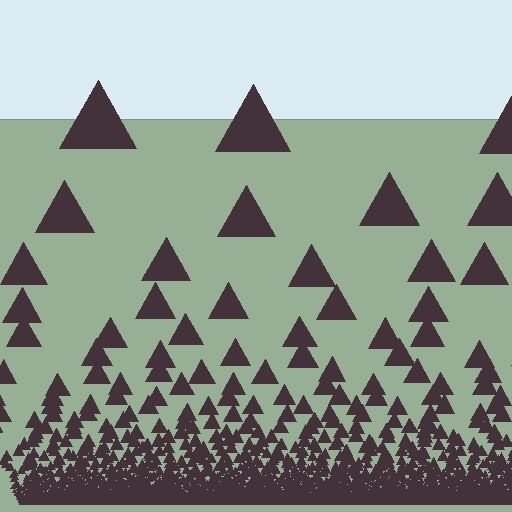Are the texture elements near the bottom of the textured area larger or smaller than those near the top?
Smaller. The gradient is inverted — elements near the bottom are smaller and denser.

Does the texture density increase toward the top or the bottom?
Density increases toward the bottom.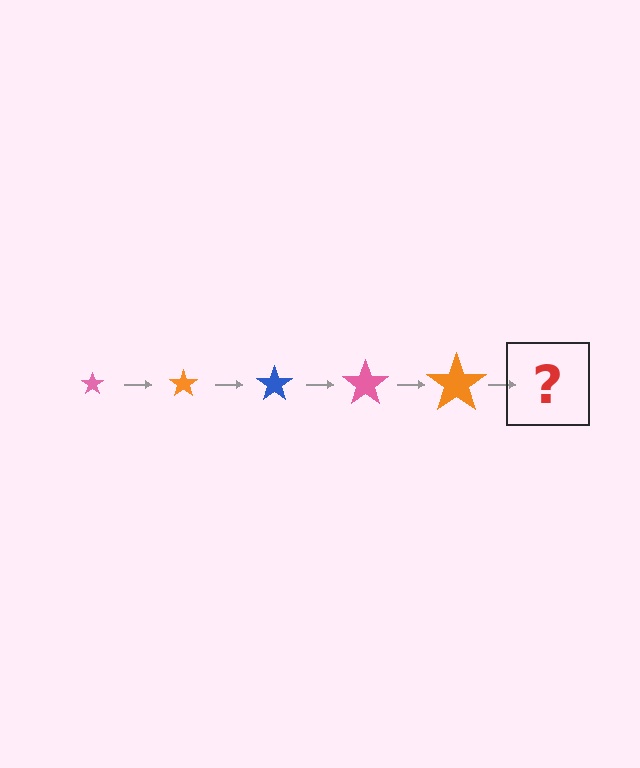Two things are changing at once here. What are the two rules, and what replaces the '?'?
The two rules are that the star grows larger each step and the color cycles through pink, orange, and blue. The '?' should be a blue star, larger than the previous one.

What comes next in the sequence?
The next element should be a blue star, larger than the previous one.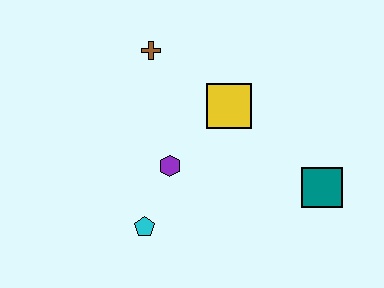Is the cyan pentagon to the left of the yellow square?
Yes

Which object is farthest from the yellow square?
The cyan pentagon is farthest from the yellow square.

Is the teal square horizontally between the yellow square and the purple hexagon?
No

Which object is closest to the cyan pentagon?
The purple hexagon is closest to the cyan pentagon.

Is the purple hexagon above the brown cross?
No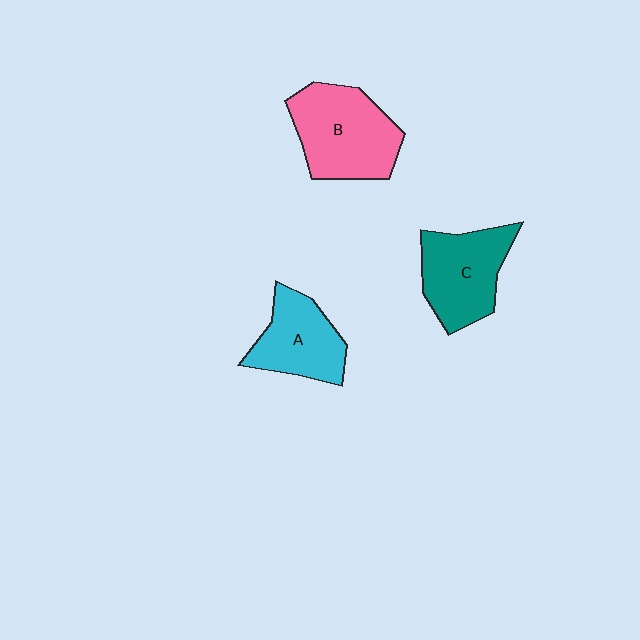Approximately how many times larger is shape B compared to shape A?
Approximately 1.4 times.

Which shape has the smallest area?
Shape A (cyan).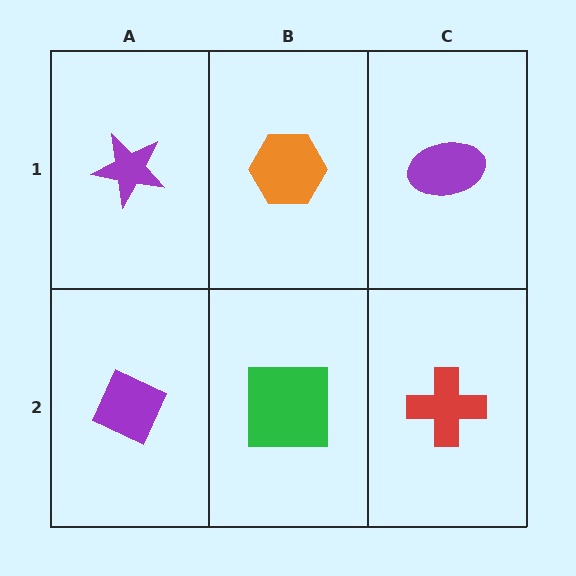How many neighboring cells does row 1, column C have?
2.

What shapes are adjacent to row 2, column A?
A purple star (row 1, column A), a green square (row 2, column B).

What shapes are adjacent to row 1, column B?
A green square (row 2, column B), a purple star (row 1, column A), a purple ellipse (row 1, column C).